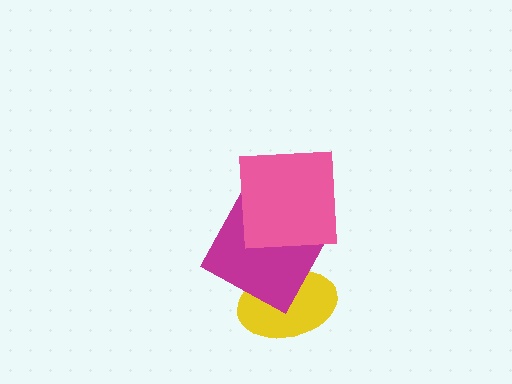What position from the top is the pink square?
The pink square is 1st from the top.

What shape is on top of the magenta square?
The pink square is on top of the magenta square.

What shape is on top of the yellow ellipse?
The magenta square is on top of the yellow ellipse.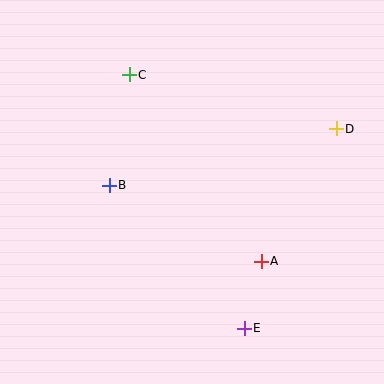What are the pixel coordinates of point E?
Point E is at (244, 328).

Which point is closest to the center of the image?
Point B at (109, 185) is closest to the center.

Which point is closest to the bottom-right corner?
Point E is closest to the bottom-right corner.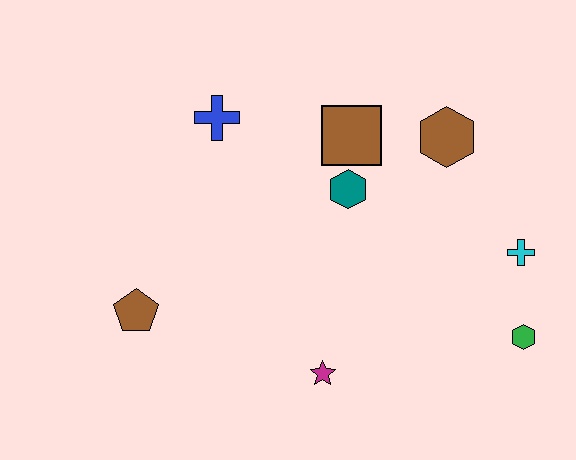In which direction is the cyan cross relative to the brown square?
The cyan cross is to the right of the brown square.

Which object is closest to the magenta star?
The teal hexagon is closest to the magenta star.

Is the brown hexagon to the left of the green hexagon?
Yes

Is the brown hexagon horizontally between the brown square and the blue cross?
No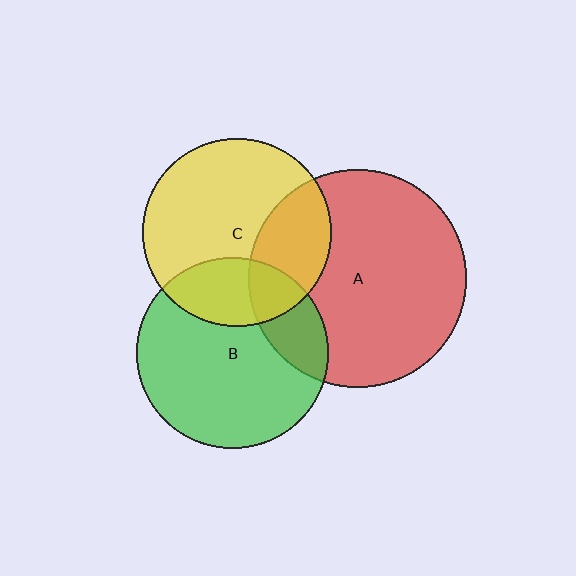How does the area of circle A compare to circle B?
Approximately 1.3 times.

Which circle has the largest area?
Circle A (red).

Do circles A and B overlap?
Yes.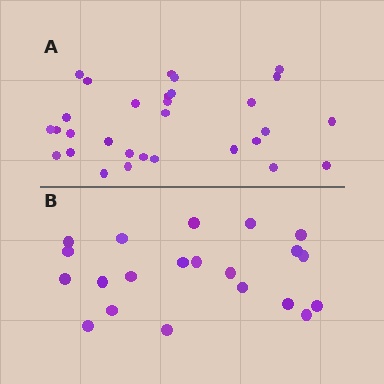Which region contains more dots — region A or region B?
Region A (the top region) has more dots.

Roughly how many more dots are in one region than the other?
Region A has roughly 8 or so more dots than region B.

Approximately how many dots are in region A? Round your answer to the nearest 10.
About 30 dots.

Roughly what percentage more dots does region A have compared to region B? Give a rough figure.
About 45% more.